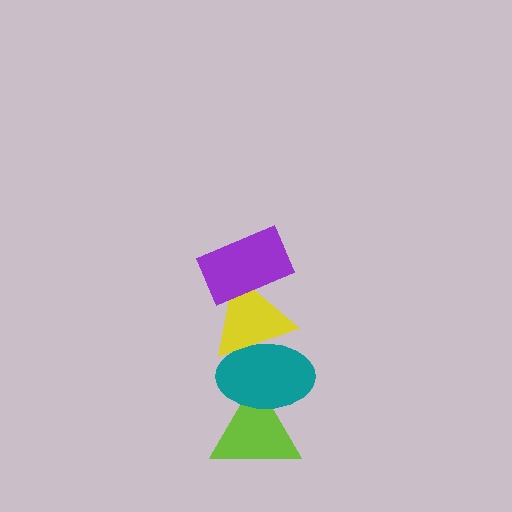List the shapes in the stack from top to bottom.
From top to bottom: the purple rectangle, the yellow triangle, the teal ellipse, the lime triangle.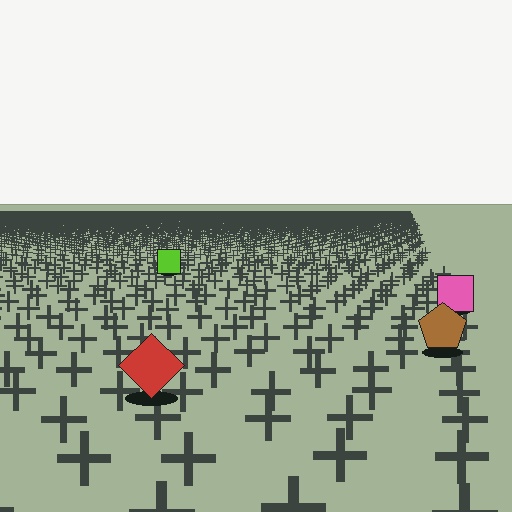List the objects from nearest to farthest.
From nearest to farthest: the red diamond, the brown pentagon, the pink square, the lime square.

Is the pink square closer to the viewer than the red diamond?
No. The red diamond is closer — you can tell from the texture gradient: the ground texture is coarser near it.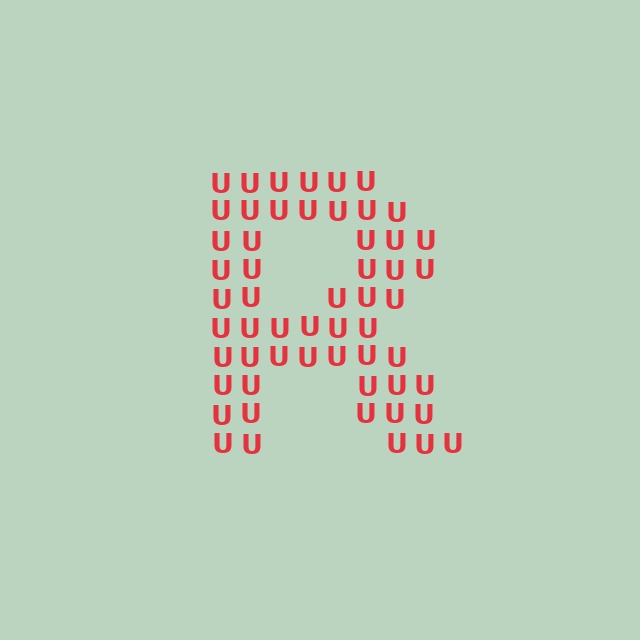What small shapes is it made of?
It is made of small letter U's.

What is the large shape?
The large shape is the letter R.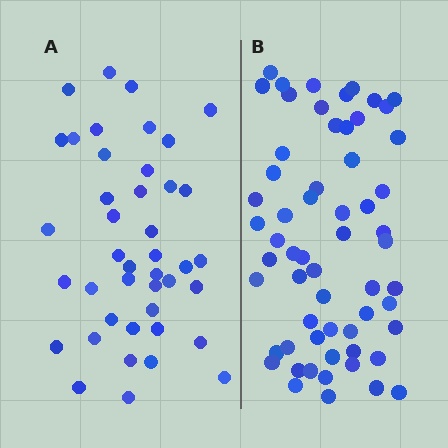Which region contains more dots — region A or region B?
Region B (the right region) has more dots.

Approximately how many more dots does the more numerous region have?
Region B has approximately 20 more dots than region A.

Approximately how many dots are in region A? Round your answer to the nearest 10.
About 40 dots. (The exact count is 42, which rounds to 40.)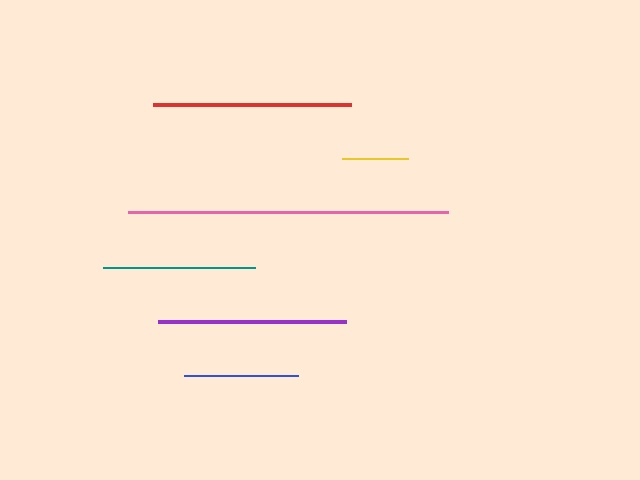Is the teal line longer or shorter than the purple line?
The purple line is longer than the teal line.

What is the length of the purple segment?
The purple segment is approximately 188 pixels long.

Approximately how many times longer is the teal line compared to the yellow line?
The teal line is approximately 2.3 times the length of the yellow line.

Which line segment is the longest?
The pink line is the longest at approximately 320 pixels.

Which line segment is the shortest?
The yellow line is the shortest at approximately 66 pixels.